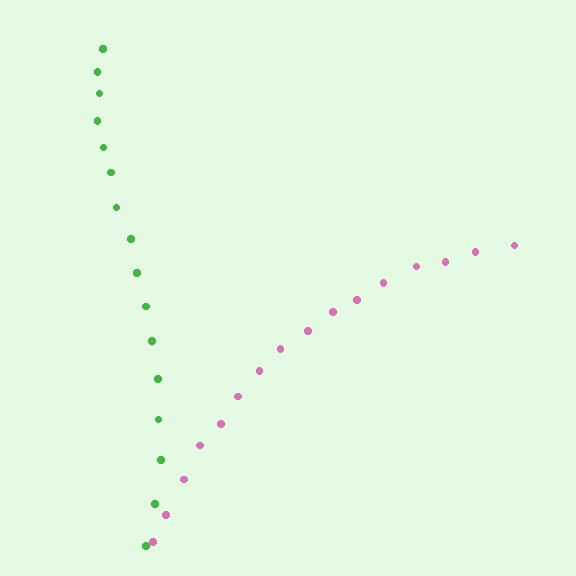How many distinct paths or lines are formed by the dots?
There are 2 distinct paths.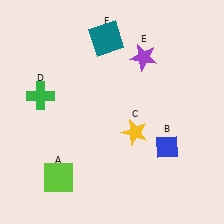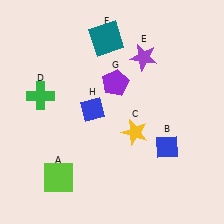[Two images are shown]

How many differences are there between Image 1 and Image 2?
There are 2 differences between the two images.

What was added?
A purple pentagon (G), a blue diamond (H) were added in Image 2.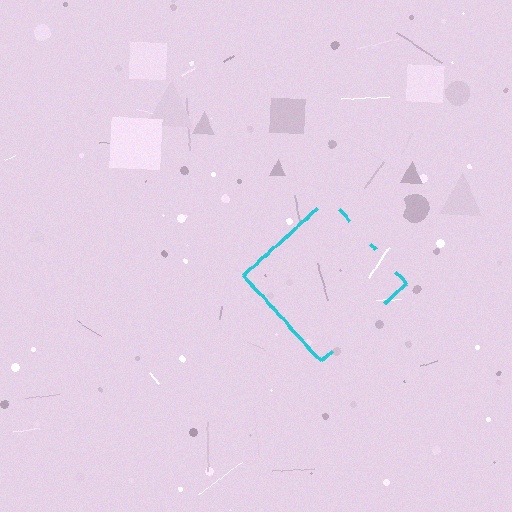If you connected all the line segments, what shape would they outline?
They would outline a diamond.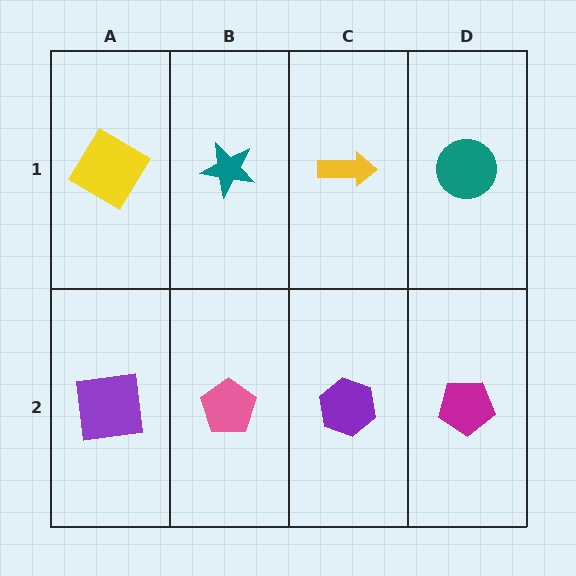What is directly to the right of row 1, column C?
A teal circle.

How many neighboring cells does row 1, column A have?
2.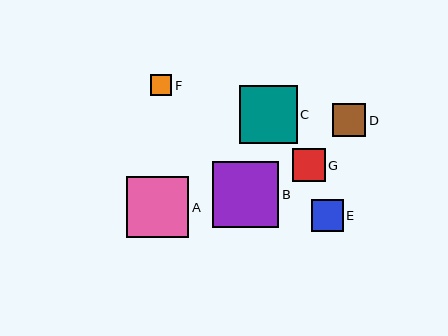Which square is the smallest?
Square F is the smallest with a size of approximately 21 pixels.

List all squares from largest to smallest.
From largest to smallest: B, A, C, G, D, E, F.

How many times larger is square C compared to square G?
Square C is approximately 1.7 times the size of square G.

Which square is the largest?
Square B is the largest with a size of approximately 67 pixels.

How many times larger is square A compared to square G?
Square A is approximately 1.8 times the size of square G.